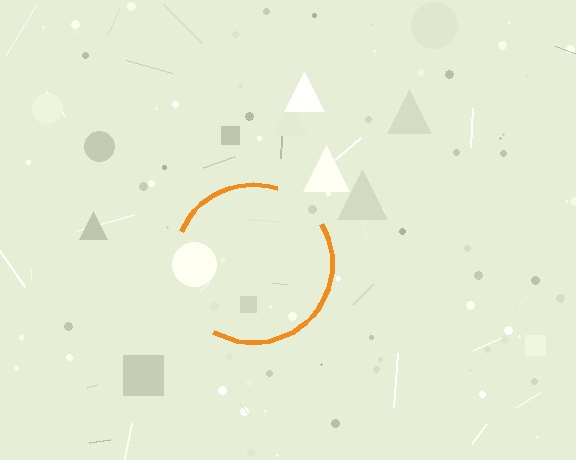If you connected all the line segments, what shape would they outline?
They would outline a circle.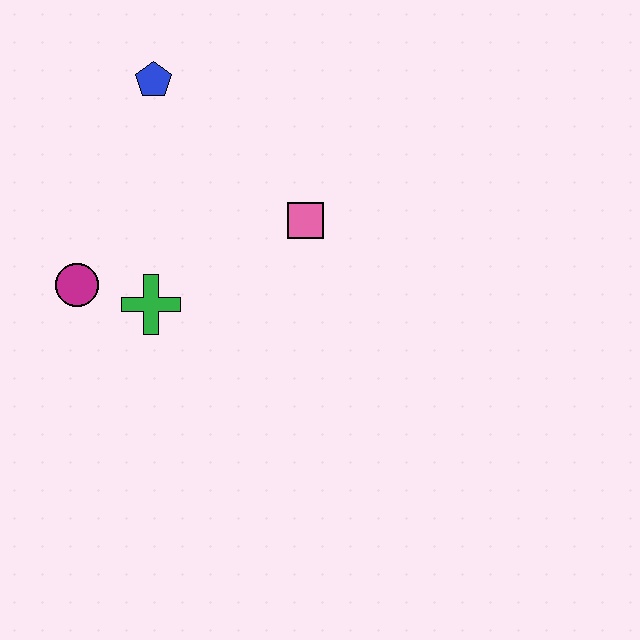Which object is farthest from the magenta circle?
The pink square is farthest from the magenta circle.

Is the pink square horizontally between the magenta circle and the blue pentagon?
No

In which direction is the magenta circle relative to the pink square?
The magenta circle is to the left of the pink square.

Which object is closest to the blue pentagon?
The pink square is closest to the blue pentagon.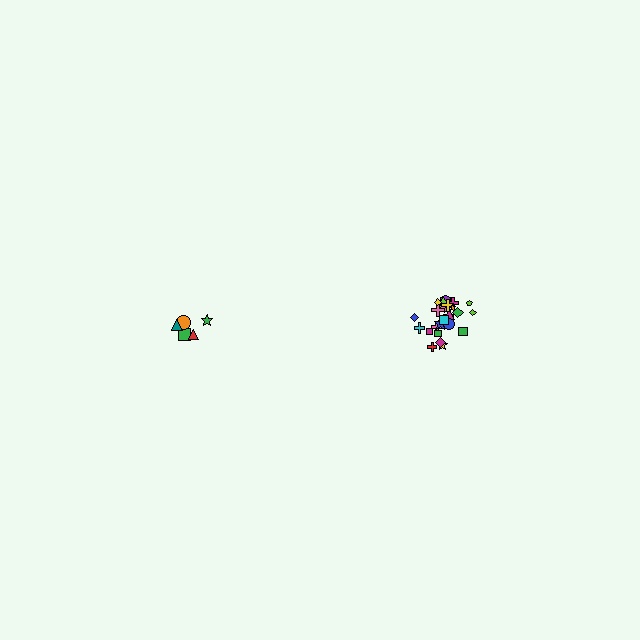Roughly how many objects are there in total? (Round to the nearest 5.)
Roughly 30 objects in total.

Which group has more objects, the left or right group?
The right group.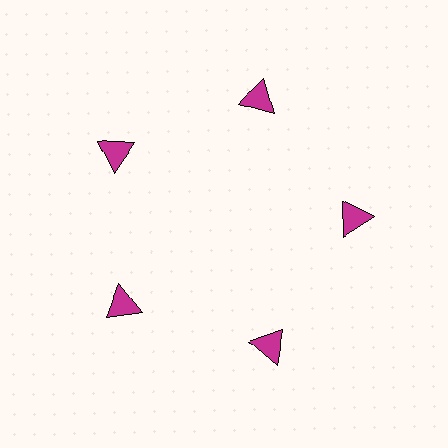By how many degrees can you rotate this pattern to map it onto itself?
The pattern maps onto itself every 72 degrees of rotation.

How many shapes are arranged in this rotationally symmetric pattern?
There are 5 shapes, arranged in 5 groups of 1.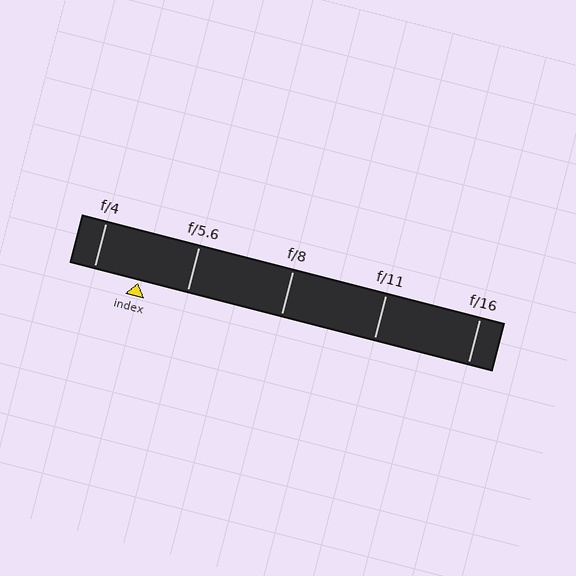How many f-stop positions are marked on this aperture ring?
There are 5 f-stop positions marked.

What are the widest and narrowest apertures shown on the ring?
The widest aperture shown is f/4 and the narrowest is f/16.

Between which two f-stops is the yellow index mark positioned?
The index mark is between f/4 and f/5.6.